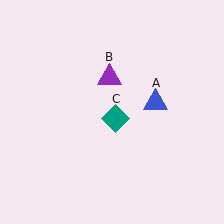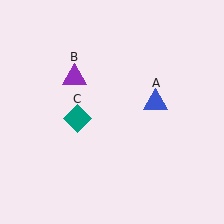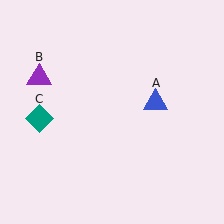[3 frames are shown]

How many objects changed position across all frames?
2 objects changed position: purple triangle (object B), teal diamond (object C).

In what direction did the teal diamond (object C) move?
The teal diamond (object C) moved left.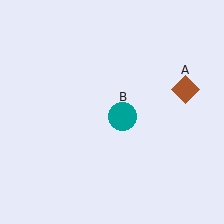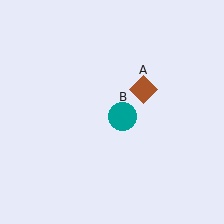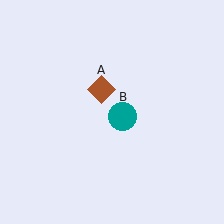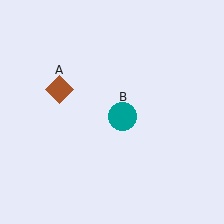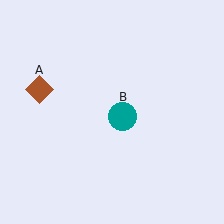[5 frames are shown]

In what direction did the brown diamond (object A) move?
The brown diamond (object A) moved left.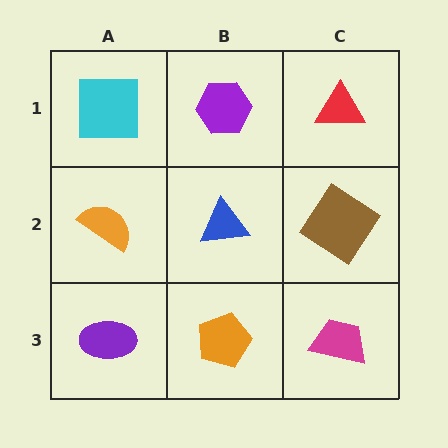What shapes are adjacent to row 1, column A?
An orange semicircle (row 2, column A), a purple hexagon (row 1, column B).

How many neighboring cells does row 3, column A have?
2.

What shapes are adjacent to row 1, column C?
A brown diamond (row 2, column C), a purple hexagon (row 1, column B).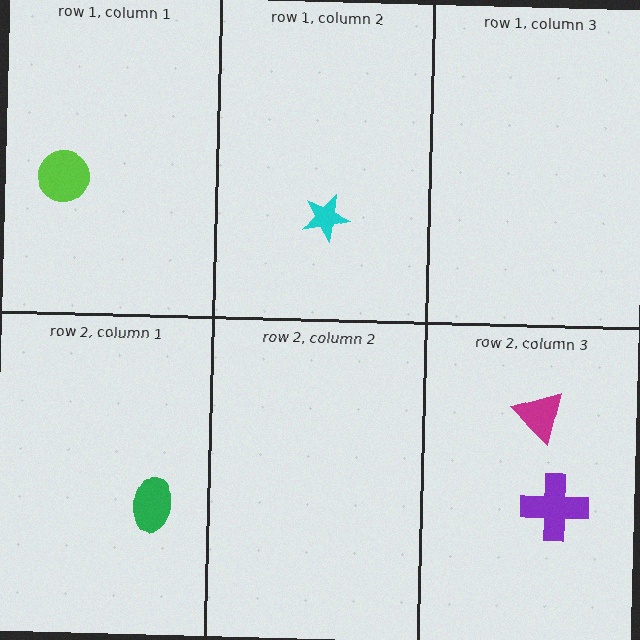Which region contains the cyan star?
The row 1, column 2 region.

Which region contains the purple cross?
The row 2, column 3 region.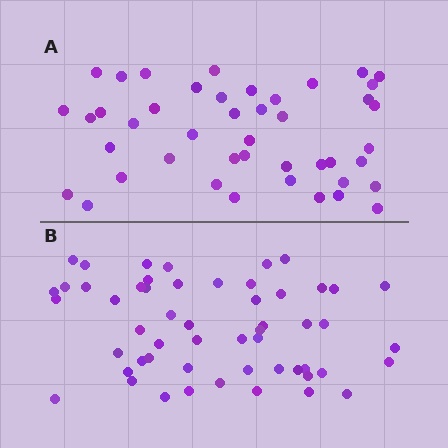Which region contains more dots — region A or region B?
Region B (the bottom region) has more dots.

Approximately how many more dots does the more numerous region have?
Region B has roughly 10 or so more dots than region A.